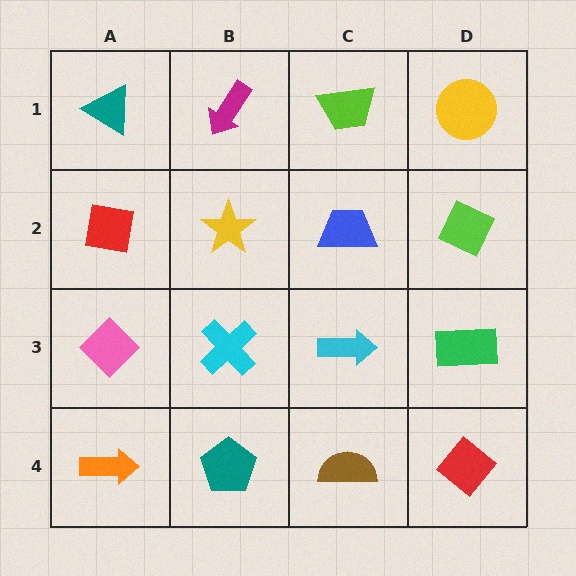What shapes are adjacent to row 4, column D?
A green rectangle (row 3, column D), a brown semicircle (row 4, column C).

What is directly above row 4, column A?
A pink diamond.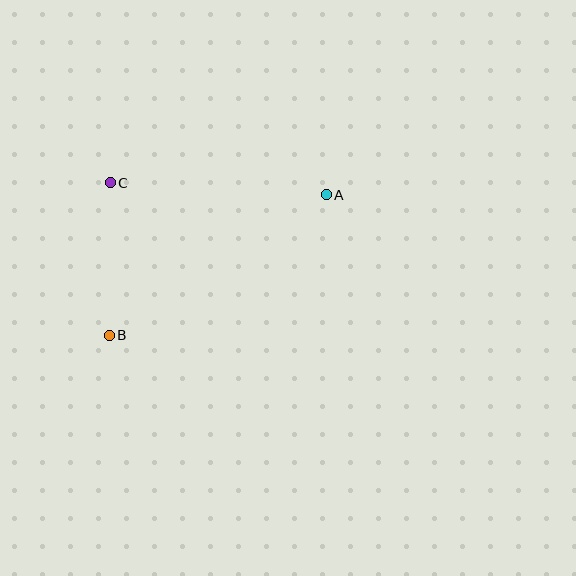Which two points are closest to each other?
Points B and C are closest to each other.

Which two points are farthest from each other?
Points A and B are farthest from each other.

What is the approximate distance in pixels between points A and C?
The distance between A and C is approximately 216 pixels.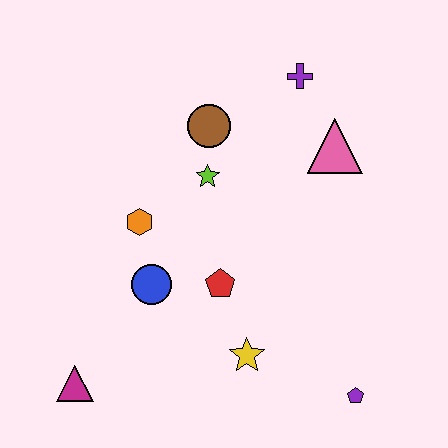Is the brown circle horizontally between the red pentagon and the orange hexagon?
Yes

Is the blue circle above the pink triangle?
No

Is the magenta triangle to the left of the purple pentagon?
Yes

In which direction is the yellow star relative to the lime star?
The yellow star is below the lime star.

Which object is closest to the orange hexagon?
The blue circle is closest to the orange hexagon.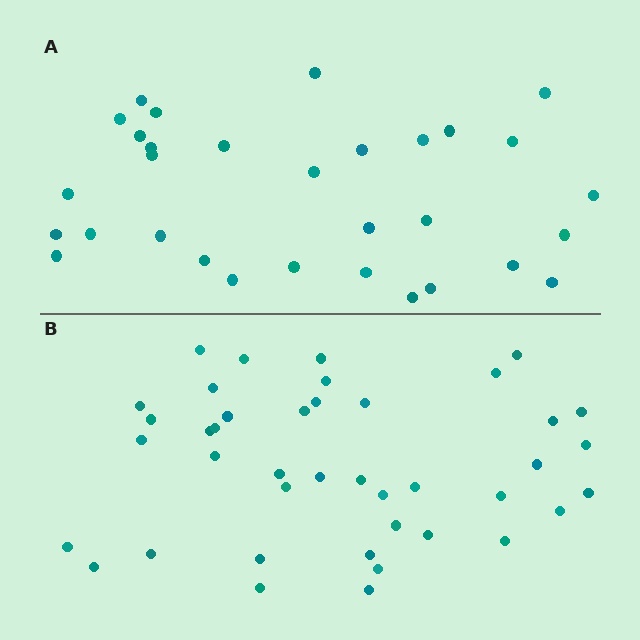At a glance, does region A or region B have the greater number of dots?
Region B (the bottom region) has more dots.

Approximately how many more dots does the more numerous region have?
Region B has roughly 10 or so more dots than region A.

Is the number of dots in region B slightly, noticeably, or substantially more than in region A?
Region B has noticeably more, but not dramatically so. The ratio is roughly 1.3 to 1.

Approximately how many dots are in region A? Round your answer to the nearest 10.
About 30 dots. (The exact count is 31, which rounds to 30.)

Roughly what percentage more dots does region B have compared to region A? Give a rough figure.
About 30% more.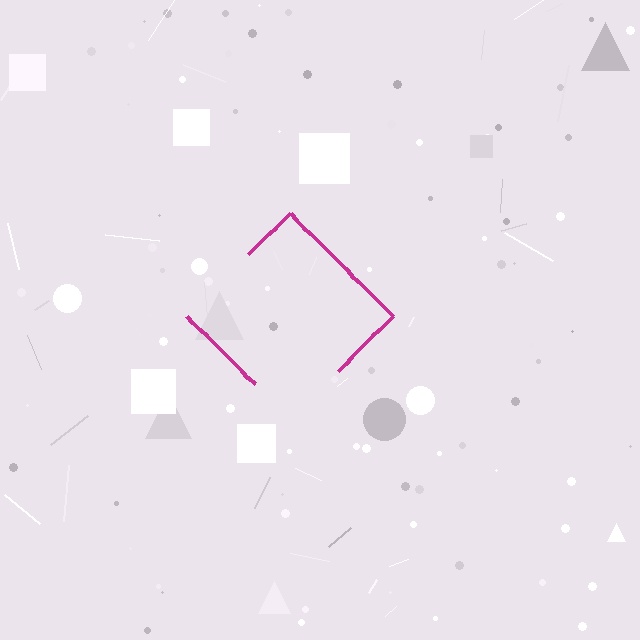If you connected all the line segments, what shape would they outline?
They would outline a diamond.